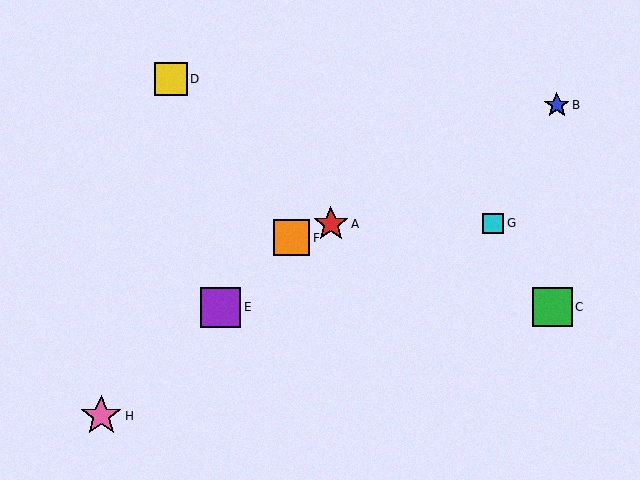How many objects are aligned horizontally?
2 objects (C, E) are aligned horizontally.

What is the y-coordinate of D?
Object D is at y≈79.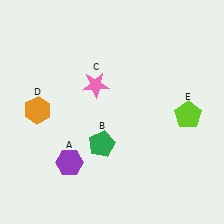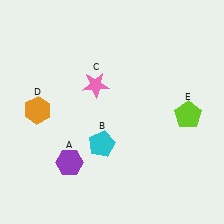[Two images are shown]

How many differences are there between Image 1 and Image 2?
There is 1 difference between the two images.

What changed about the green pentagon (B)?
In Image 1, B is green. In Image 2, it changed to cyan.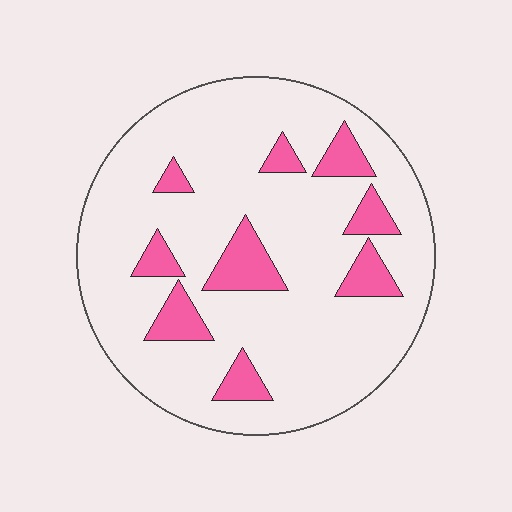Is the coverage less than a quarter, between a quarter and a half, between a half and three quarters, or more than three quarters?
Less than a quarter.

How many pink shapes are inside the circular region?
9.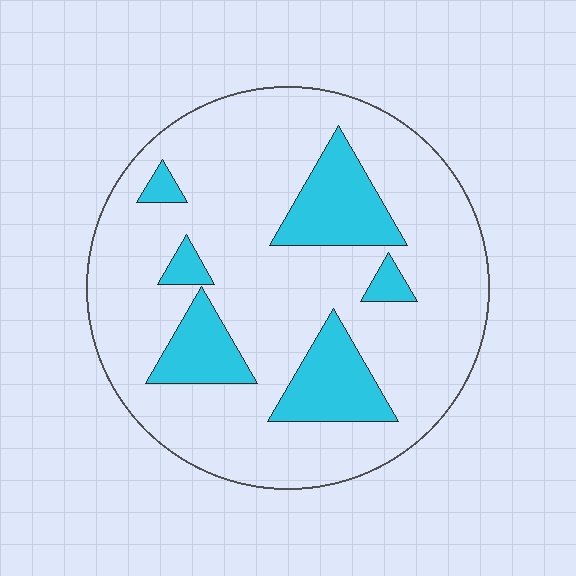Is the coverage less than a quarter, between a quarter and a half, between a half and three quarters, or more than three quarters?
Less than a quarter.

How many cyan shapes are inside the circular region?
6.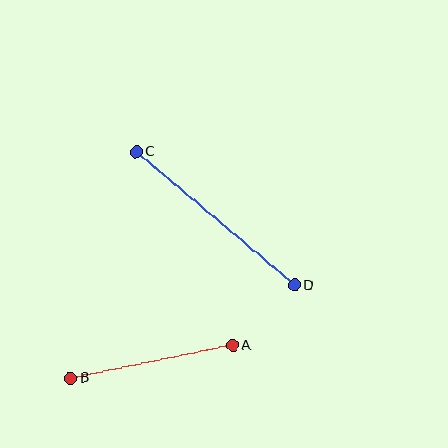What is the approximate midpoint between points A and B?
The midpoint is at approximately (152, 362) pixels.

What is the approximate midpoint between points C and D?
The midpoint is at approximately (216, 219) pixels.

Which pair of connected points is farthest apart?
Points C and D are farthest apart.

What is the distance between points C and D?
The distance is approximately 207 pixels.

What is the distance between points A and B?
The distance is approximately 166 pixels.